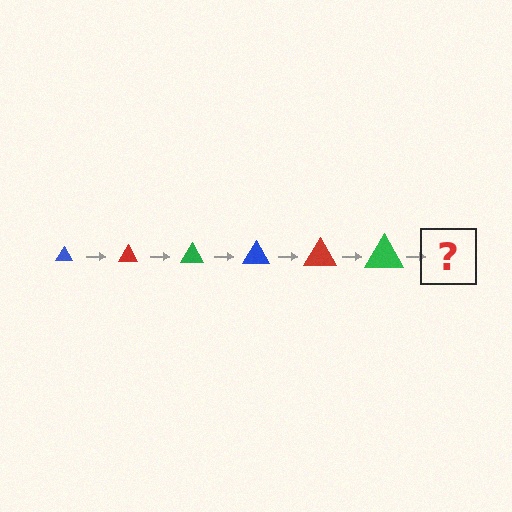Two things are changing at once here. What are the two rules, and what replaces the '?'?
The two rules are that the triangle grows larger each step and the color cycles through blue, red, and green. The '?' should be a blue triangle, larger than the previous one.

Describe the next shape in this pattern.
It should be a blue triangle, larger than the previous one.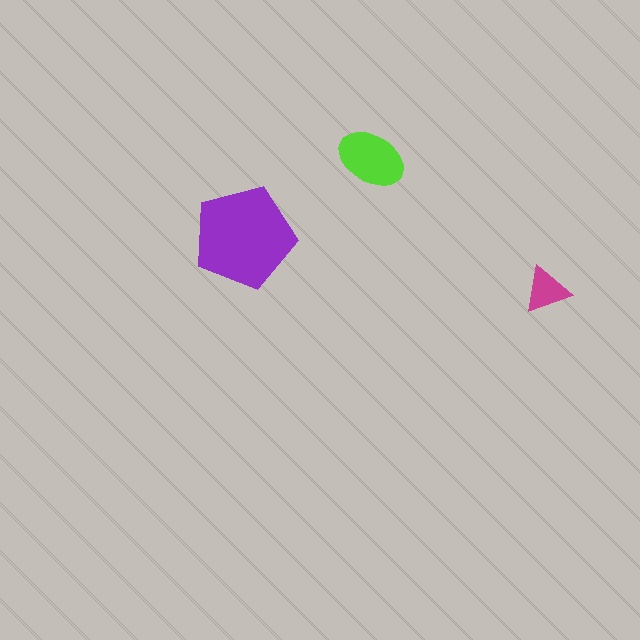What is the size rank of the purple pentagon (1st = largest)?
1st.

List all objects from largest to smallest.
The purple pentagon, the lime ellipse, the magenta triangle.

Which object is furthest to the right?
The magenta triangle is rightmost.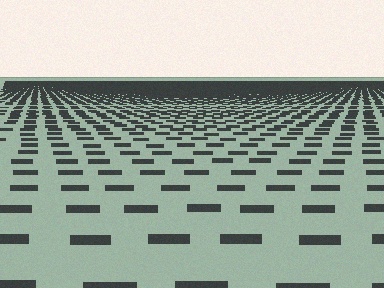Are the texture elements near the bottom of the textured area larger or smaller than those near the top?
Larger. Near the bottom, elements are closer to the viewer and appear at a bigger on-screen size.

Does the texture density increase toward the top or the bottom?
Density increases toward the top.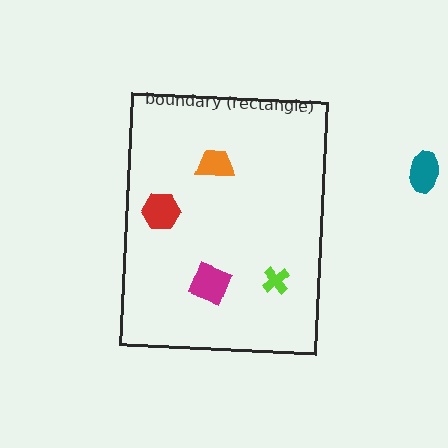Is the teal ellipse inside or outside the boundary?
Outside.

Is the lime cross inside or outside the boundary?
Inside.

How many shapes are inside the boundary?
4 inside, 1 outside.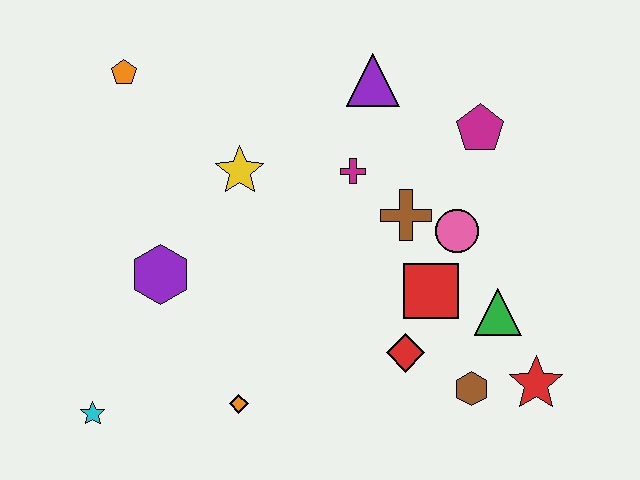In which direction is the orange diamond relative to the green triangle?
The orange diamond is to the left of the green triangle.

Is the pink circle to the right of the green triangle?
No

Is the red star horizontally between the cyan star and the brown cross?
No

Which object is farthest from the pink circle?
The cyan star is farthest from the pink circle.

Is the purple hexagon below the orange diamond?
No